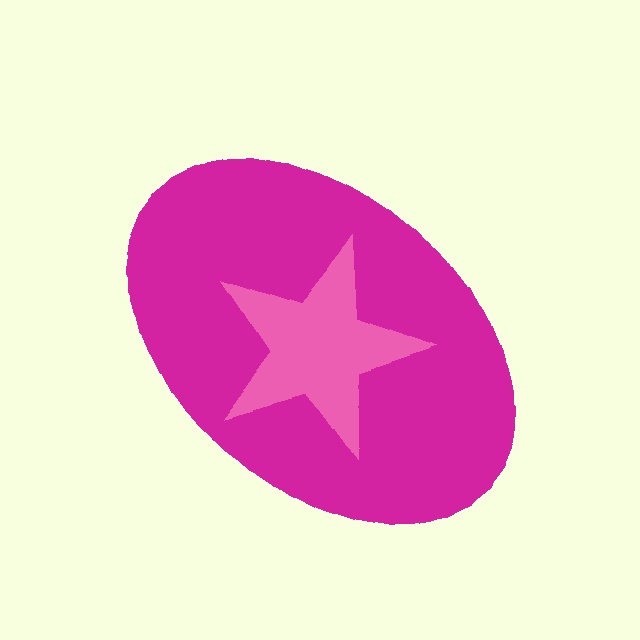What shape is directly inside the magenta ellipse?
The pink star.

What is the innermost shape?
The pink star.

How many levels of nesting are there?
2.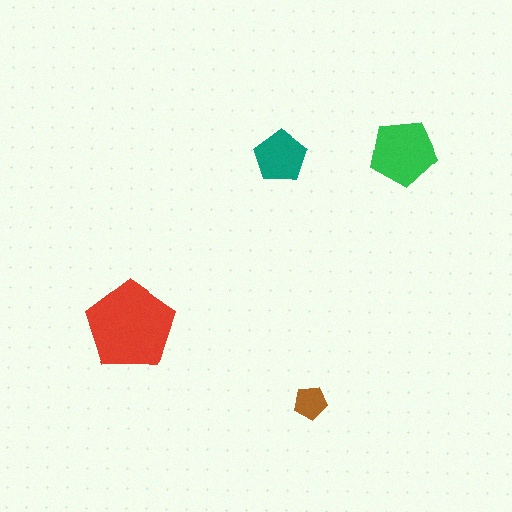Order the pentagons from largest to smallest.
the red one, the green one, the teal one, the brown one.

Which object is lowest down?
The brown pentagon is bottommost.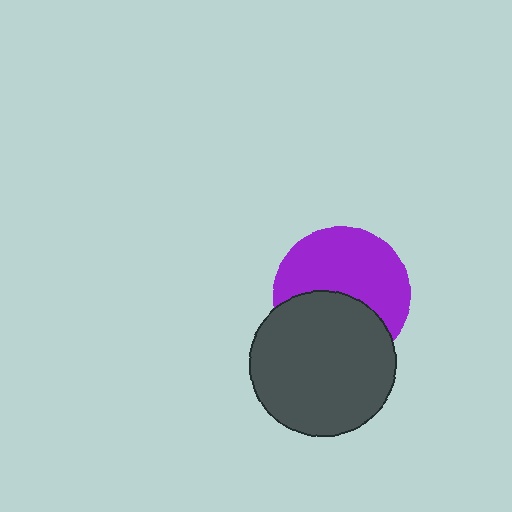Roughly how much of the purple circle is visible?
About half of it is visible (roughly 58%).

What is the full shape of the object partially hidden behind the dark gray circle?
The partially hidden object is a purple circle.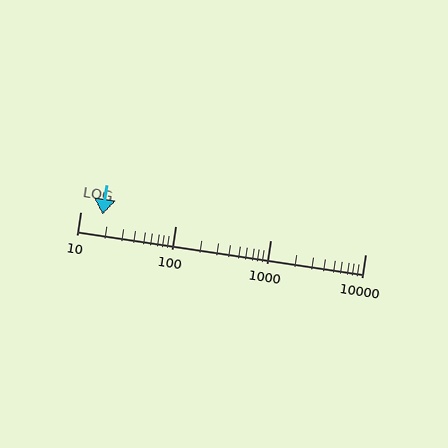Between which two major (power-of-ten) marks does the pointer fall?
The pointer is between 10 and 100.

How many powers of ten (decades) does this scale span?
The scale spans 3 decades, from 10 to 10000.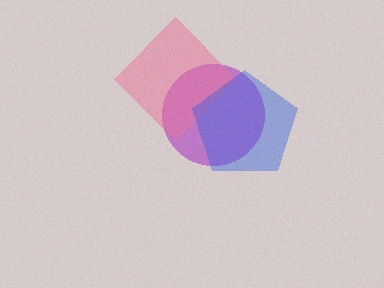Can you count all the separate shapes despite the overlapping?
Yes, there are 3 separate shapes.